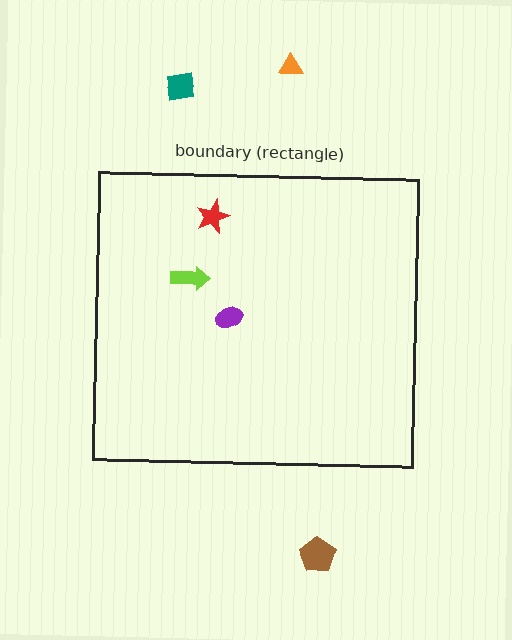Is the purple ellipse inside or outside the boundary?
Inside.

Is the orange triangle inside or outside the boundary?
Outside.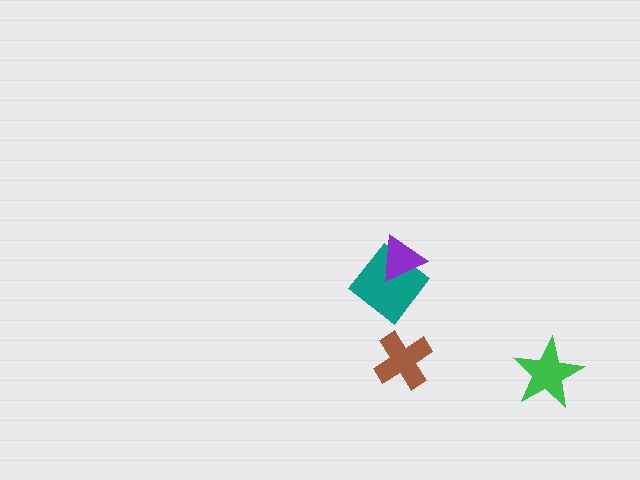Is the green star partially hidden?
No, no other shape covers it.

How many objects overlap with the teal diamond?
1 object overlaps with the teal diamond.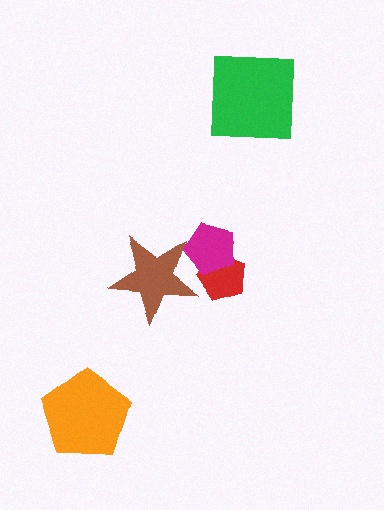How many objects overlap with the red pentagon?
1 object overlaps with the red pentagon.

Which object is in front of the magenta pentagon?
The brown star is in front of the magenta pentagon.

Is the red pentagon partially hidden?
Yes, it is partially covered by another shape.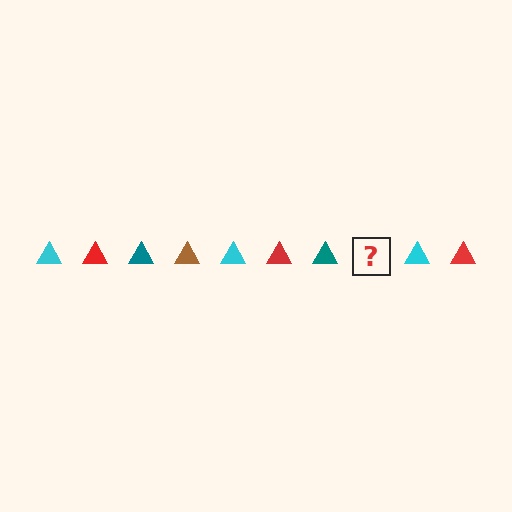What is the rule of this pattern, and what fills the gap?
The rule is that the pattern cycles through cyan, red, teal, brown triangles. The gap should be filled with a brown triangle.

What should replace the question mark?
The question mark should be replaced with a brown triangle.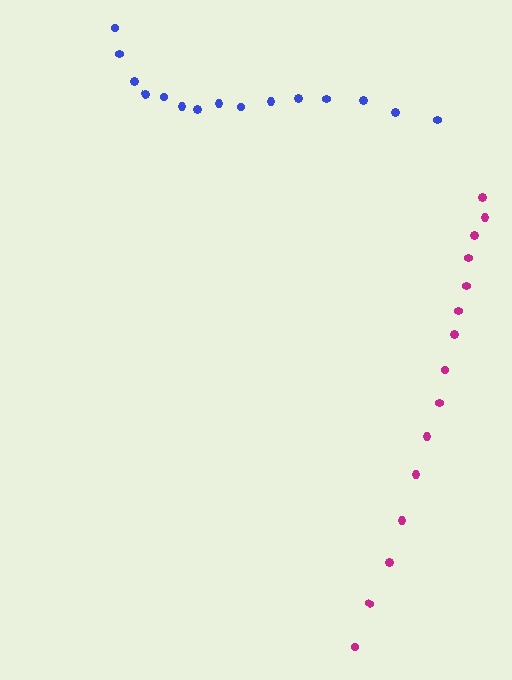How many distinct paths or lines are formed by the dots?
There are 2 distinct paths.